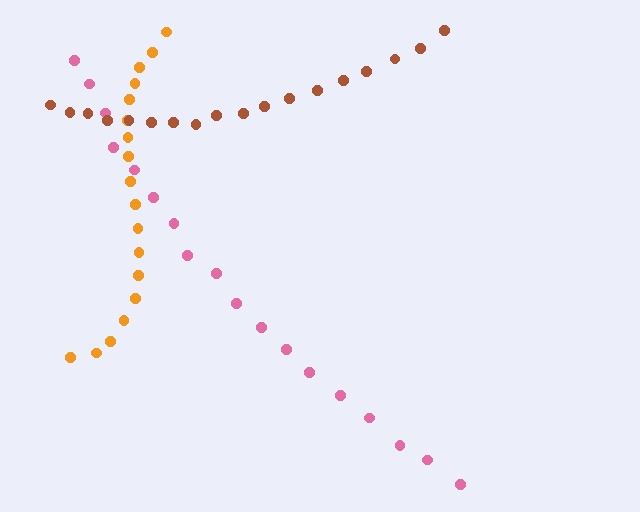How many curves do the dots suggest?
There are 3 distinct paths.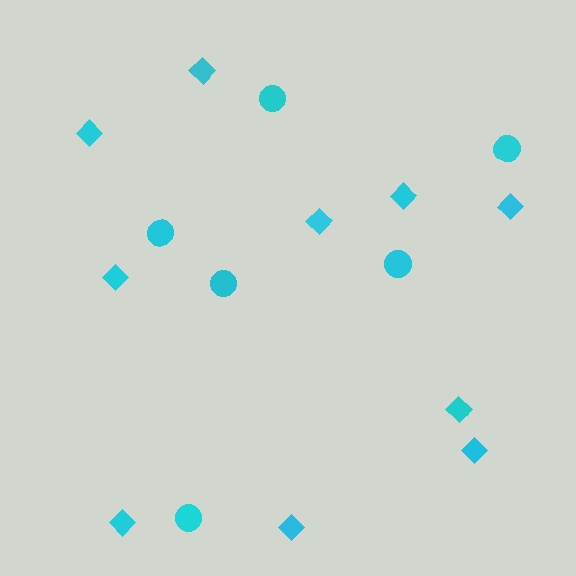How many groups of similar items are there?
There are 2 groups: one group of diamonds (10) and one group of circles (6).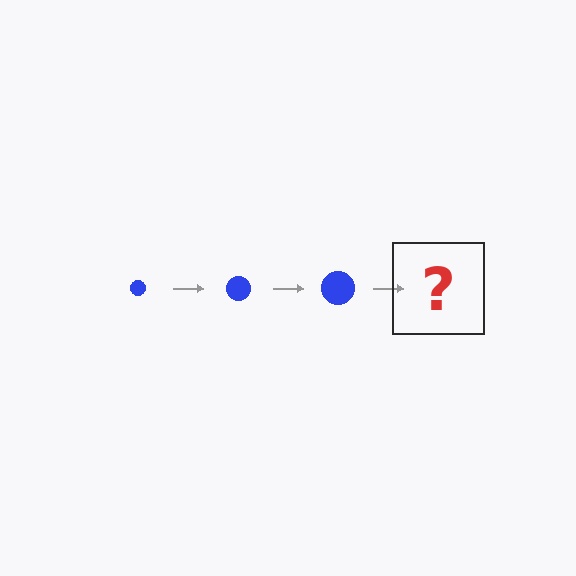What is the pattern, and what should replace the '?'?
The pattern is that the circle gets progressively larger each step. The '?' should be a blue circle, larger than the previous one.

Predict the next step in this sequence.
The next step is a blue circle, larger than the previous one.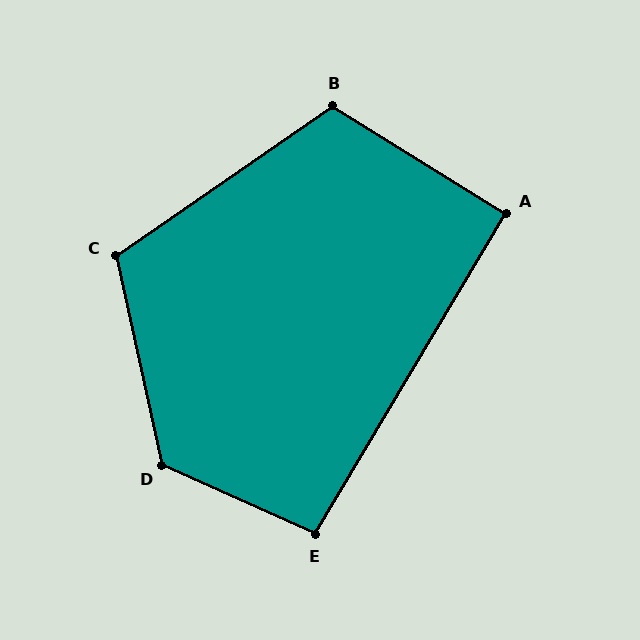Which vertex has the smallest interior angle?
A, at approximately 91 degrees.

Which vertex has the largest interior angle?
D, at approximately 127 degrees.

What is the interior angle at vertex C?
Approximately 112 degrees (obtuse).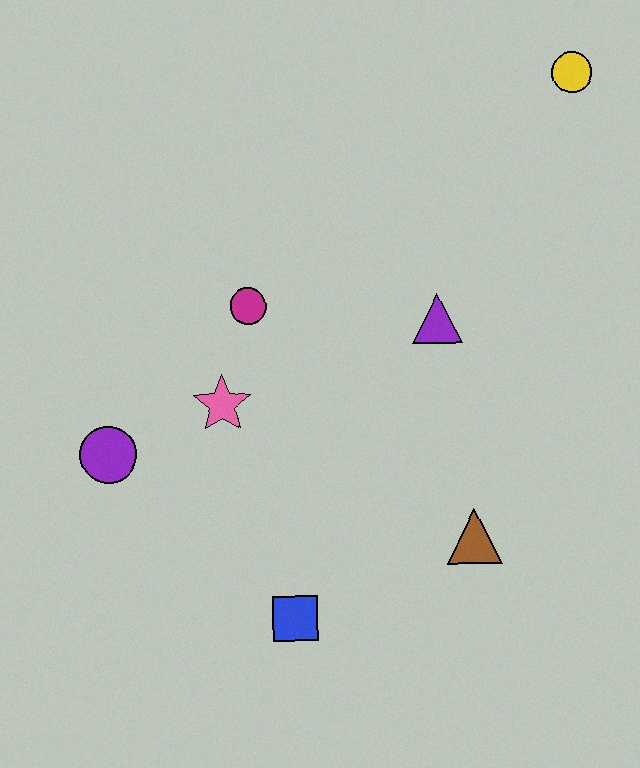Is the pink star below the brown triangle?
No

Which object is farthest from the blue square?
The yellow circle is farthest from the blue square.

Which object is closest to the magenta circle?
The pink star is closest to the magenta circle.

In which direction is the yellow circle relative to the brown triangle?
The yellow circle is above the brown triangle.